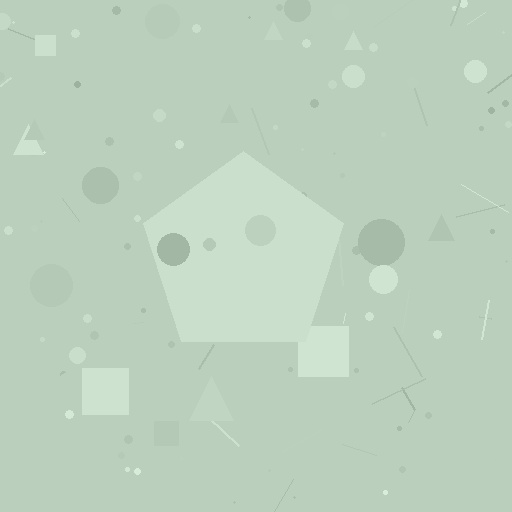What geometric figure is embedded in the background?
A pentagon is embedded in the background.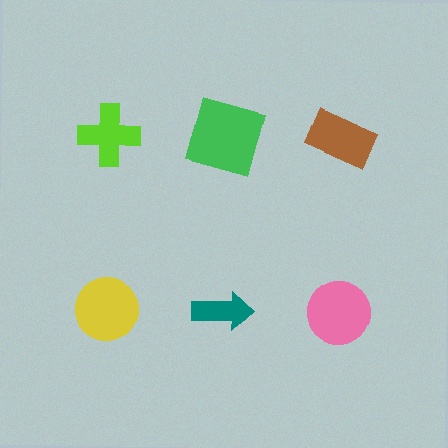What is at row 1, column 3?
A brown rectangle.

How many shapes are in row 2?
3 shapes.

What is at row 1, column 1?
A lime cross.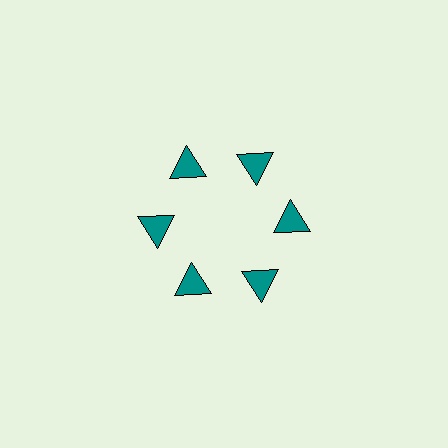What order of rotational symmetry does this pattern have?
This pattern has 6-fold rotational symmetry.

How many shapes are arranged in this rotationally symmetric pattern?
There are 6 shapes, arranged in 6 groups of 1.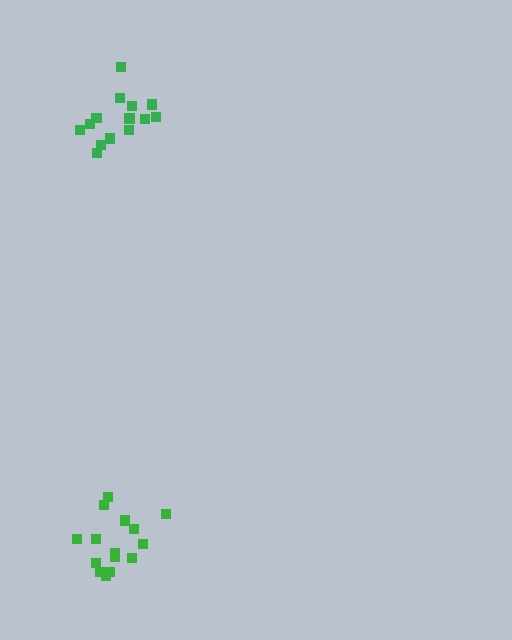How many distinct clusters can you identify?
There are 2 distinct clusters.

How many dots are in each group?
Group 1: 15 dots, Group 2: 14 dots (29 total).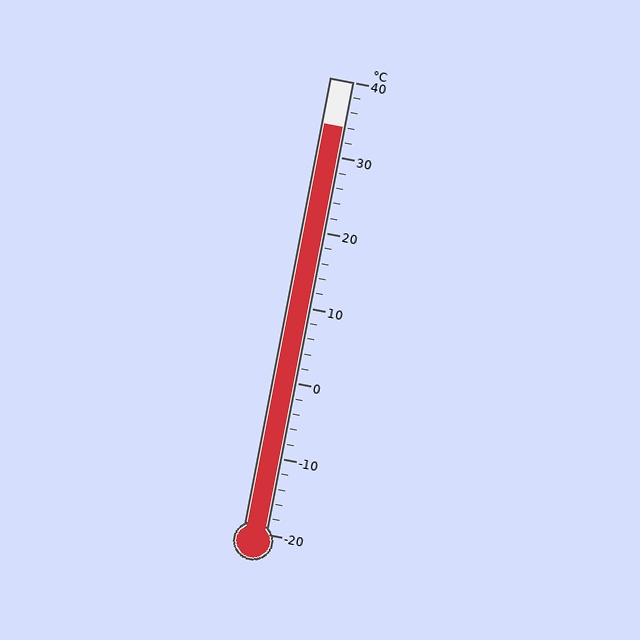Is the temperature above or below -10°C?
The temperature is above -10°C.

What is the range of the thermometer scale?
The thermometer scale ranges from -20°C to 40°C.